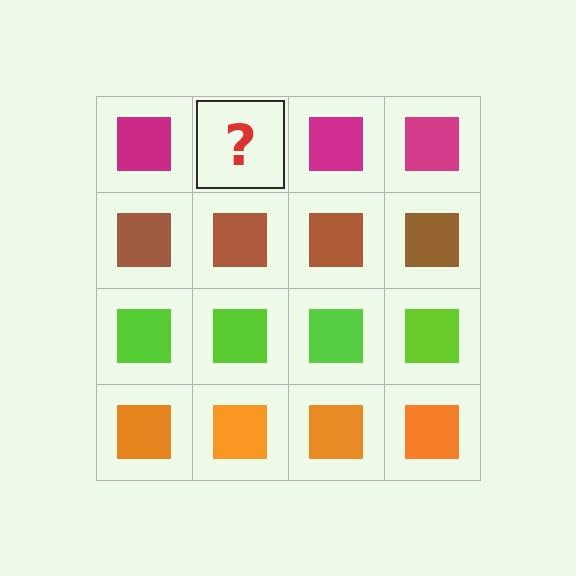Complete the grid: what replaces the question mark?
The question mark should be replaced with a magenta square.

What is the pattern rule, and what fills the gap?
The rule is that each row has a consistent color. The gap should be filled with a magenta square.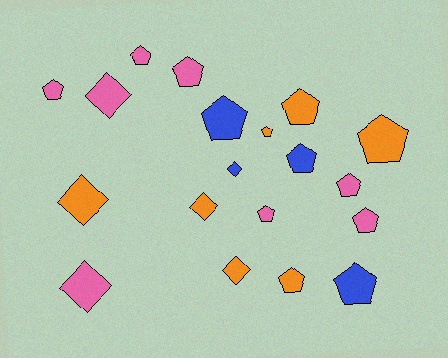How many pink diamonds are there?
There are 2 pink diamonds.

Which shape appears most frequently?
Pentagon, with 13 objects.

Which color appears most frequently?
Pink, with 8 objects.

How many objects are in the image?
There are 19 objects.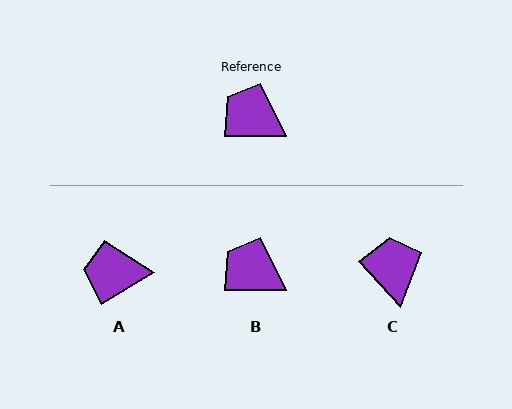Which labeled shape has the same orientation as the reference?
B.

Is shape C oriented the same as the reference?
No, it is off by about 48 degrees.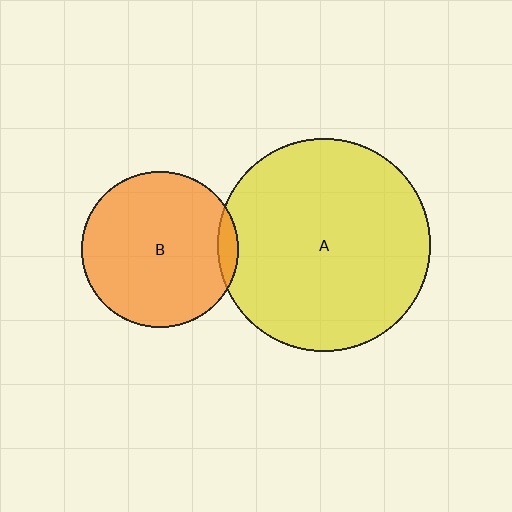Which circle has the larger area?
Circle A (yellow).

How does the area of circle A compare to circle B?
Approximately 1.8 times.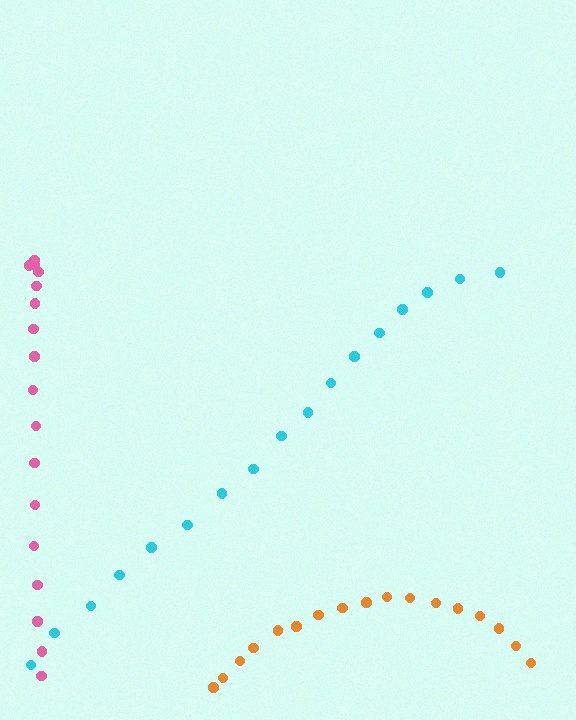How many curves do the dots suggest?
There are 3 distinct paths.